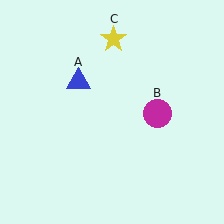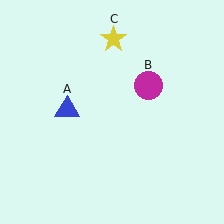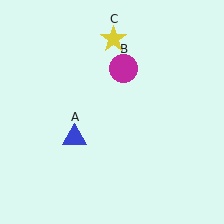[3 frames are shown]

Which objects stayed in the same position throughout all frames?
Yellow star (object C) remained stationary.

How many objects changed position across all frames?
2 objects changed position: blue triangle (object A), magenta circle (object B).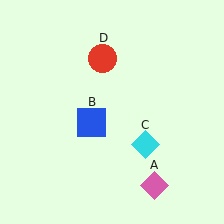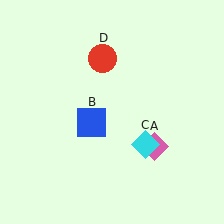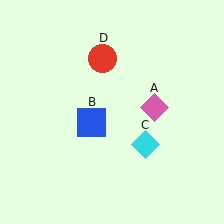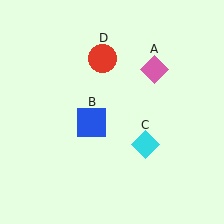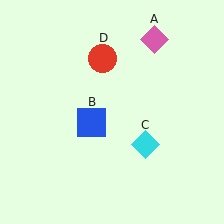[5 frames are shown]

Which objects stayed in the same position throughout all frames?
Blue square (object B) and cyan diamond (object C) and red circle (object D) remained stationary.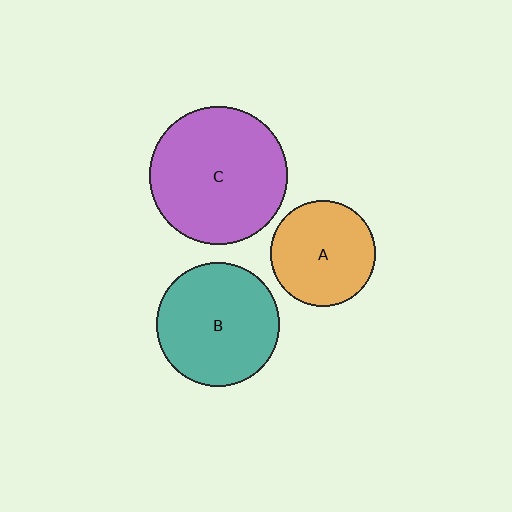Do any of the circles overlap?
No, none of the circles overlap.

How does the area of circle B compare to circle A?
Approximately 1.4 times.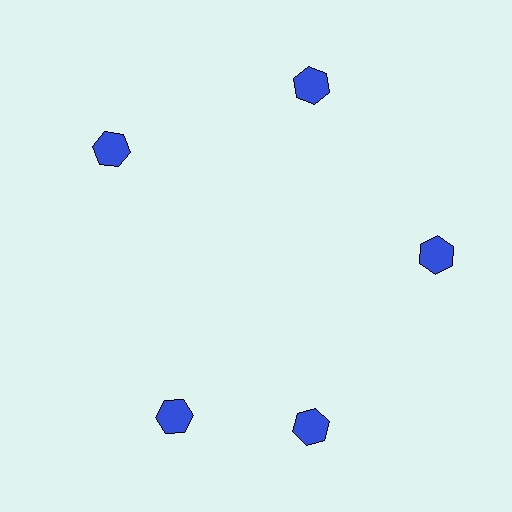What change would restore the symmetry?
The symmetry would be restored by rotating it back into even spacing with its neighbors so that all 5 hexagons sit at equal angles and equal distance from the center.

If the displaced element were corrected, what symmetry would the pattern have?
It would have 5-fold rotational symmetry — the pattern would map onto itself every 72 degrees.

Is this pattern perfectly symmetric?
No. The 5 blue hexagons are arranged in a ring, but one element near the 8 o'clock position is rotated out of alignment along the ring, breaking the 5-fold rotational symmetry.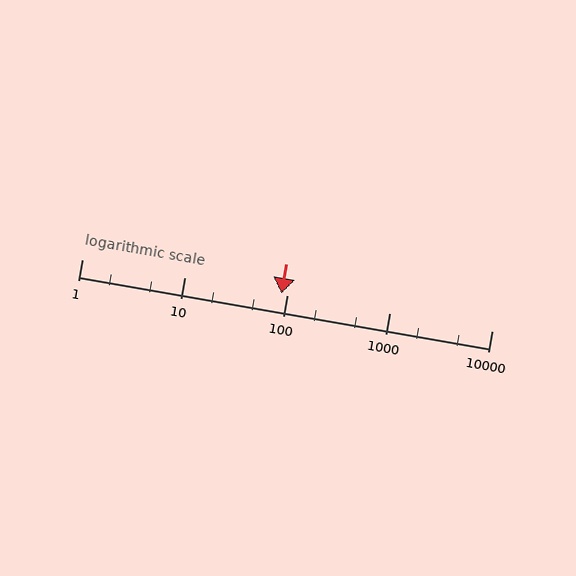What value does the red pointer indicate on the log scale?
The pointer indicates approximately 88.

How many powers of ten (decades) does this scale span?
The scale spans 4 decades, from 1 to 10000.